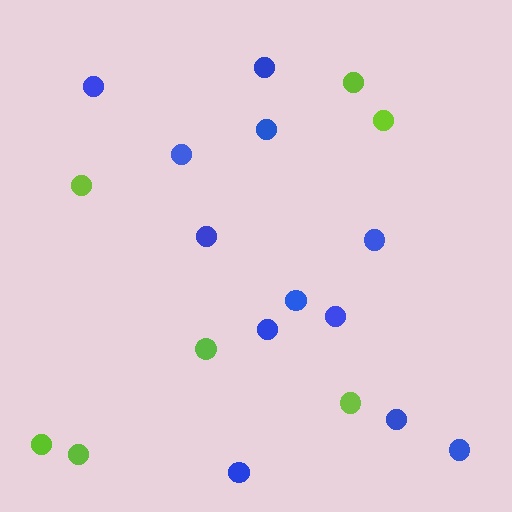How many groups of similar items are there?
There are 2 groups: one group of lime circles (7) and one group of blue circles (12).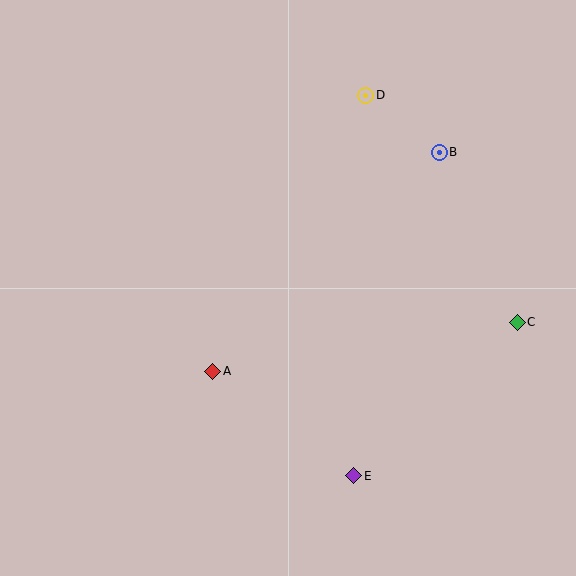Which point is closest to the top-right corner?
Point B is closest to the top-right corner.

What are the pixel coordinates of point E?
Point E is at (354, 476).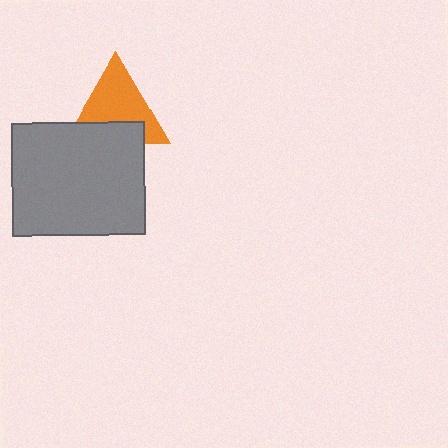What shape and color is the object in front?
The object in front is a gray rectangle.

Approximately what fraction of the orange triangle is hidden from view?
Roughly 35% of the orange triangle is hidden behind the gray rectangle.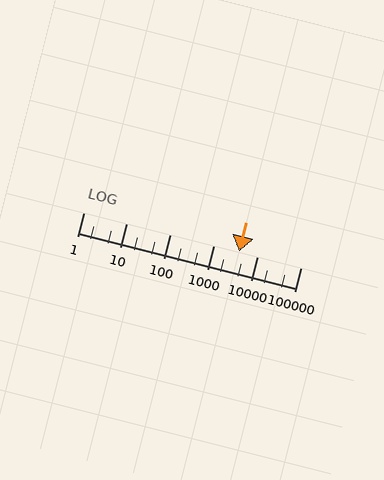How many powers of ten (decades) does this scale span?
The scale spans 5 decades, from 1 to 100000.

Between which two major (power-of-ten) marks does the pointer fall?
The pointer is between 1000 and 10000.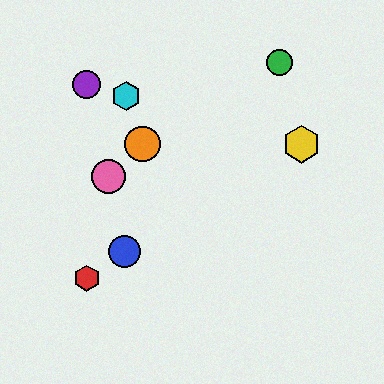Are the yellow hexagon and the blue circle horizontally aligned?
No, the yellow hexagon is at y≈144 and the blue circle is at y≈251.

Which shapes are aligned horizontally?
The yellow hexagon, the orange circle are aligned horizontally.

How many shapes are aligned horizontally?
2 shapes (the yellow hexagon, the orange circle) are aligned horizontally.